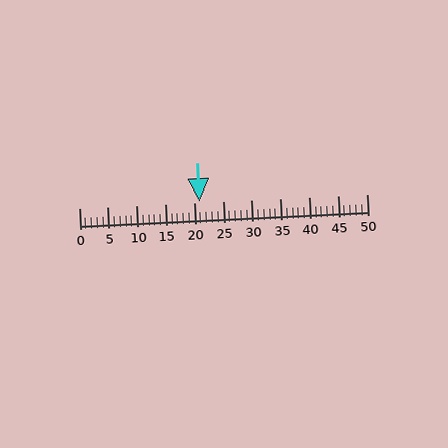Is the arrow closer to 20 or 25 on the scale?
The arrow is closer to 20.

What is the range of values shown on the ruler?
The ruler shows values from 0 to 50.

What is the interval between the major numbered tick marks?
The major tick marks are spaced 5 units apart.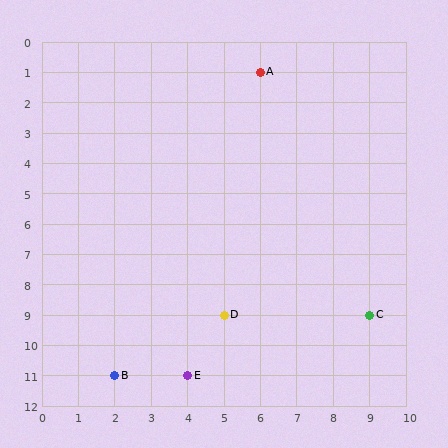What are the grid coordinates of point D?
Point D is at grid coordinates (5, 9).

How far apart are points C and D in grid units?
Points C and D are 4 columns apart.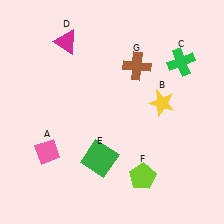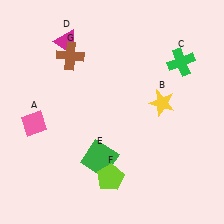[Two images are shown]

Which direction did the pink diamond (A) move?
The pink diamond (A) moved up.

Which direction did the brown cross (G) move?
The brown cross (G) moved left.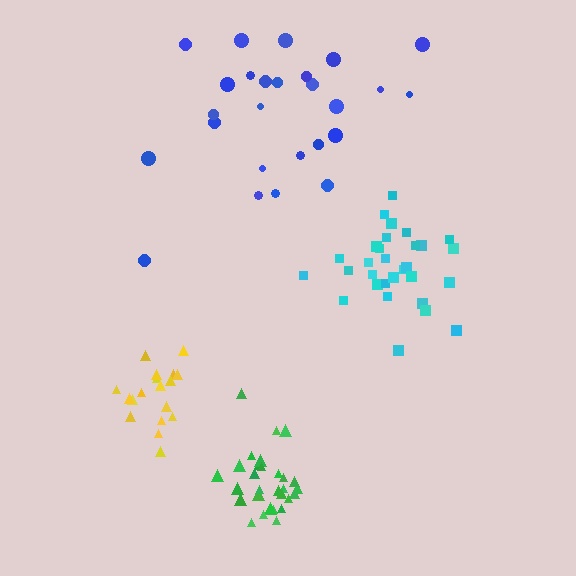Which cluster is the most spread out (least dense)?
Blue.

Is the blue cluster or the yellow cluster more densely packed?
Yellow.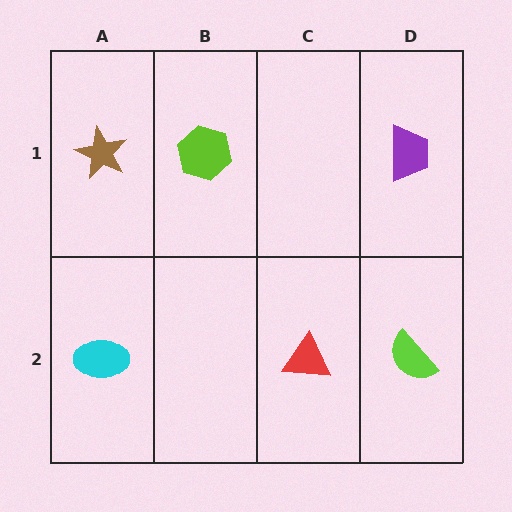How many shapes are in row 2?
3 shapes.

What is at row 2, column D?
A lime semicircle.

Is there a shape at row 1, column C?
No, that cell is empty.